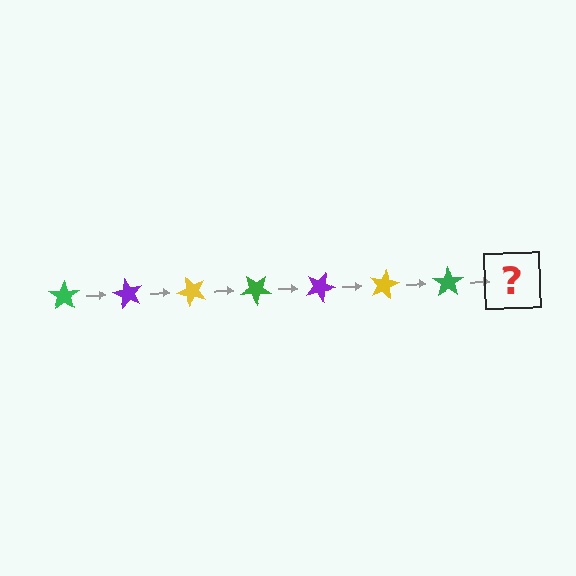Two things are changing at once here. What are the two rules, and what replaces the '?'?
The two rules are that it rotates 60 degrees each step and the color cycles through green, purple, and yellow. The '?' should be a purple star, rotated 420 degrees from the start.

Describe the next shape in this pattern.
It should be a purple star, rotated 420 degrees from the start.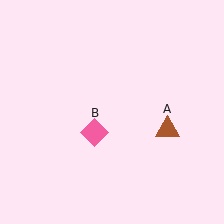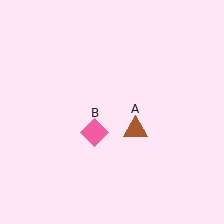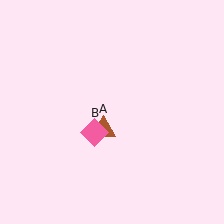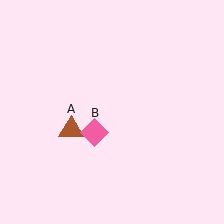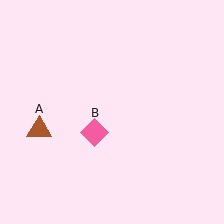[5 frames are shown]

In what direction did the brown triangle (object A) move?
The brown triangle (object A) moved left.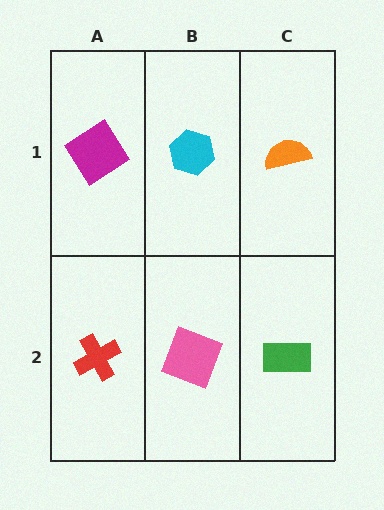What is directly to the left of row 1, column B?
A magenta diamond.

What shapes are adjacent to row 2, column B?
A cyan hexagon (row 1, column B), a red cross (row 2, column A), a green rectangle (row 2, column C).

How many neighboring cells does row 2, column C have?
2.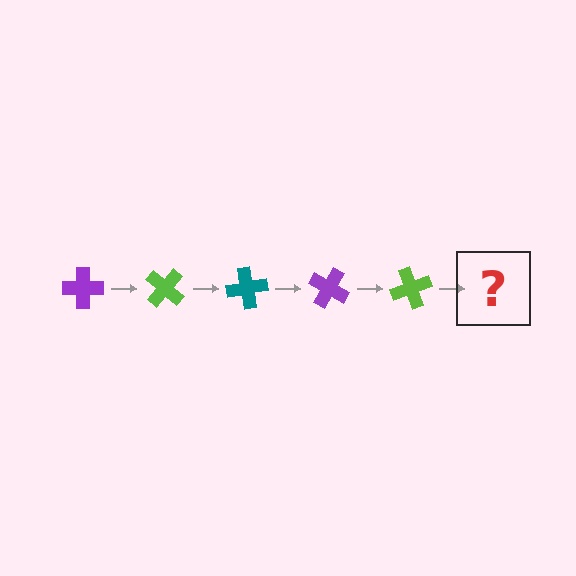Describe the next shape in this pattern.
It should be a teal cross, rotated 200 degrees from the start.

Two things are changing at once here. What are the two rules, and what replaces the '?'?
The two rules are that it rotates 40 degrees each step and the color cycles through purple, lime, and teal. The '?' should be a teal cross, rotated 200 degrees from the start.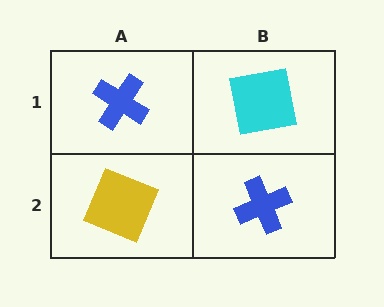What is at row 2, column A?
A yellow square.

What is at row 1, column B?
A cyan square.